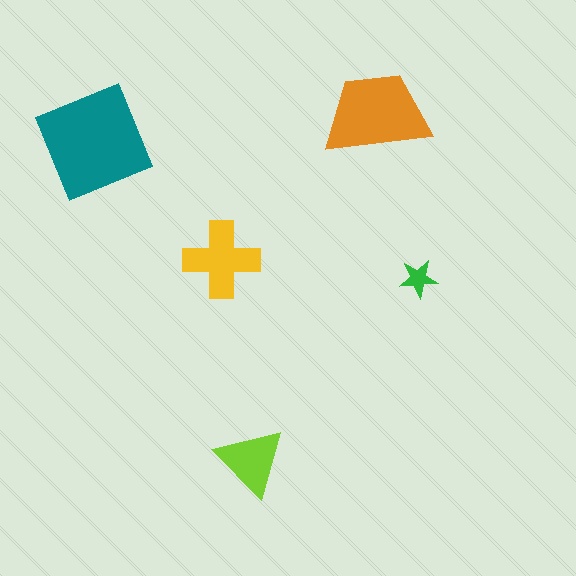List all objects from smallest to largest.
The green star, the lime triangle, the yellow cross, the orange trapezoid, the teal diamond.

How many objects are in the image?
There are 5 objects in the image.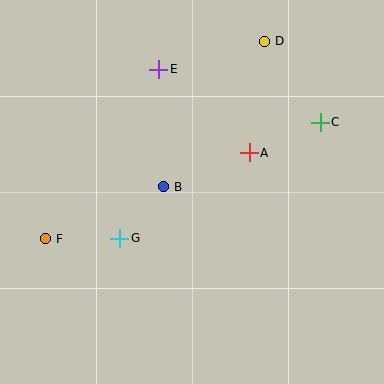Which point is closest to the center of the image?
Point B at (163, 187) is closest to the center.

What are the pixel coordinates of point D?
Point D is at (264, 41).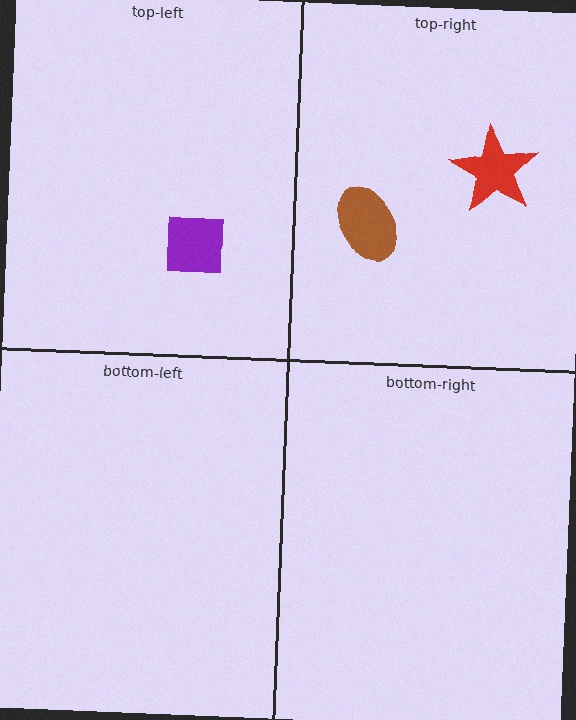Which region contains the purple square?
The top-left region.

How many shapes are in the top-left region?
1.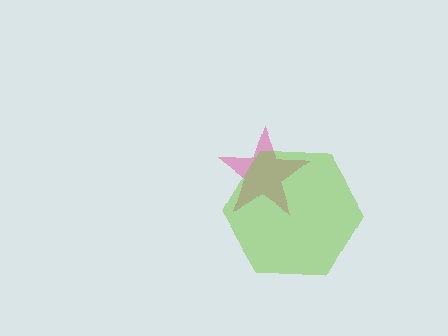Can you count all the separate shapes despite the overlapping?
Yes, there are 2 separate shapes.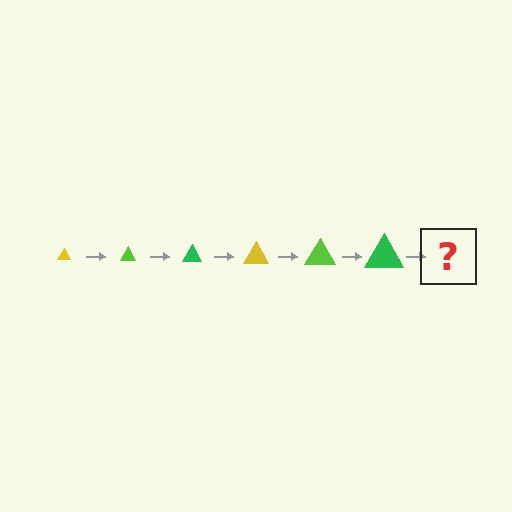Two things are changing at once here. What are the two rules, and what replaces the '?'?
The two rules are that the triangle grows larger each step and the color cycles through yellow, lime, and green. The '?' should be a yellow triangle, larger than the previous one.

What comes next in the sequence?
The next element should be a yellow triangle, larger than the previous one.